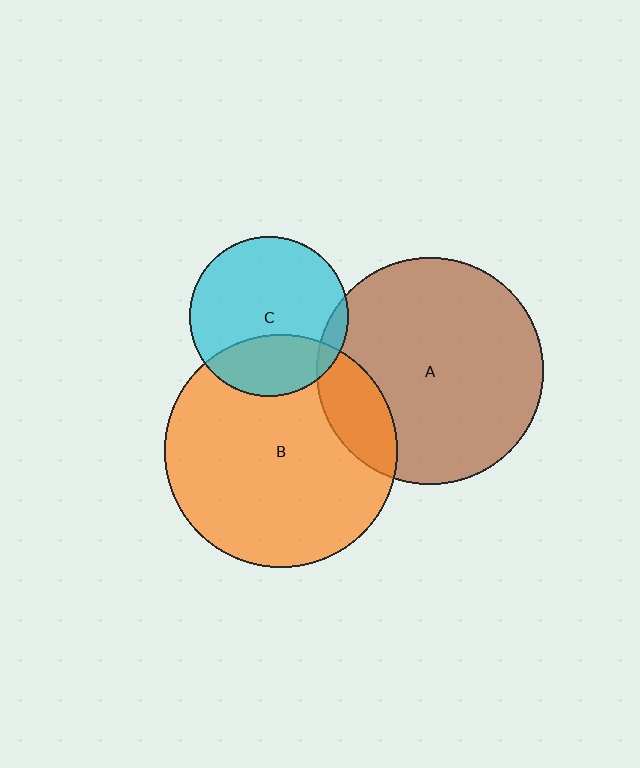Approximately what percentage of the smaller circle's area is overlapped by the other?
Approximately 5%.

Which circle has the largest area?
Circle B (orange).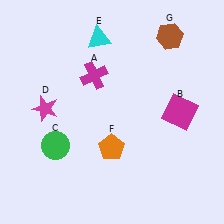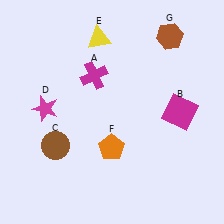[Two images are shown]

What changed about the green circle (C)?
In Image 1, C is green. In Image 2, it changed to brown.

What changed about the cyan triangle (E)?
In Image 1, E is cyan. In Image 2, it changed to yellow.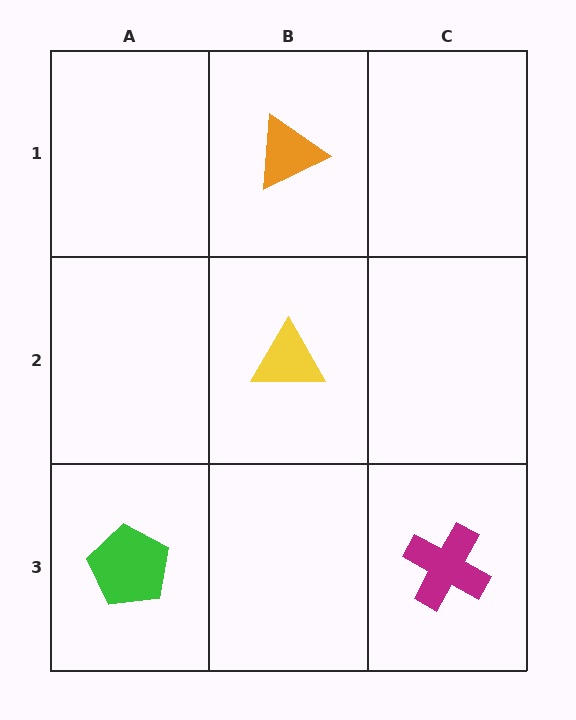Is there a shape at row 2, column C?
No, that cell is empty.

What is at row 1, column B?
An orange triangle.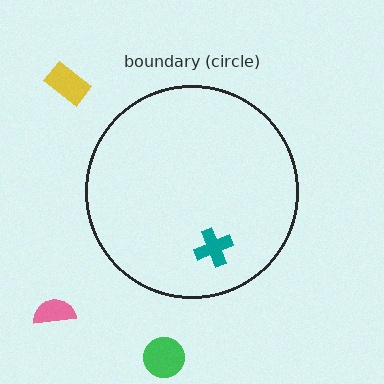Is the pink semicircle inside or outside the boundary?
Outside.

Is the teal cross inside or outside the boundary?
Inside.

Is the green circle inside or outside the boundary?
Outside.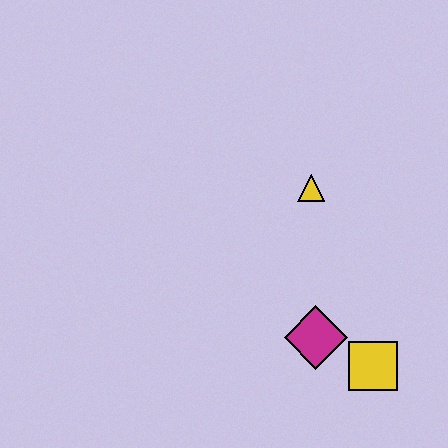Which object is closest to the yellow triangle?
The magenta diamond is closest to the yellow triangle.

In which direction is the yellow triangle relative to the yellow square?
The yellow triangle is above the yellow square.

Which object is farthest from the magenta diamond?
The yellow triangle is farthest from the magenta diamond.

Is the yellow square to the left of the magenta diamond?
No